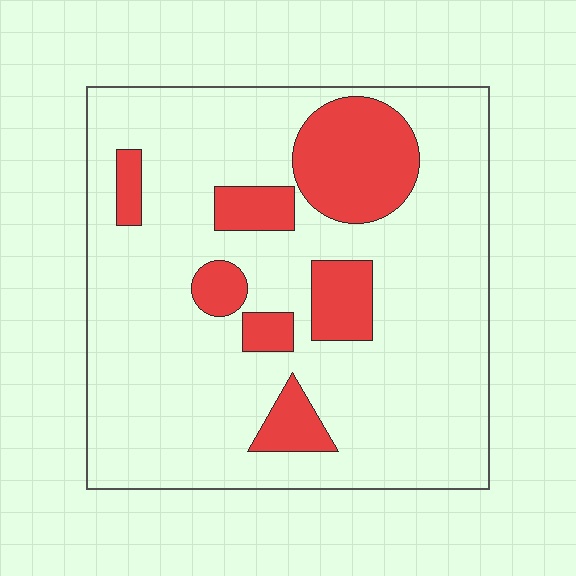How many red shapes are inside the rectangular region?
7.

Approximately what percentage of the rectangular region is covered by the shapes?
Approximately 20%.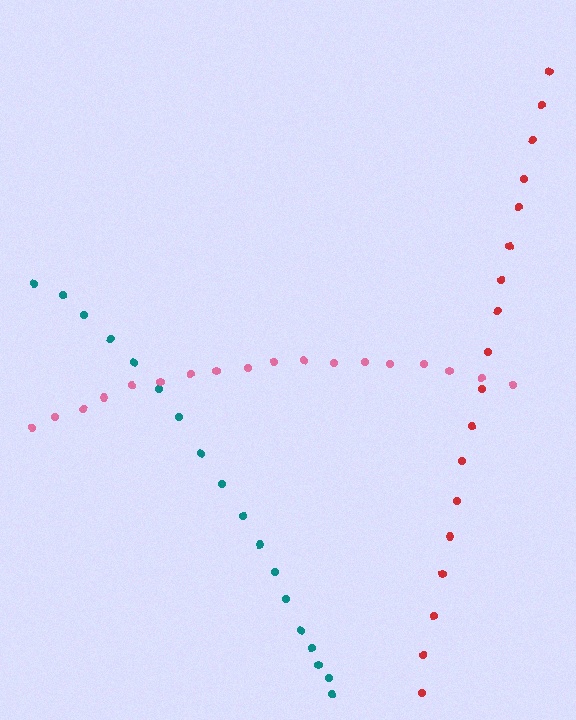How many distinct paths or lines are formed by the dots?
There are 3 distinct paths.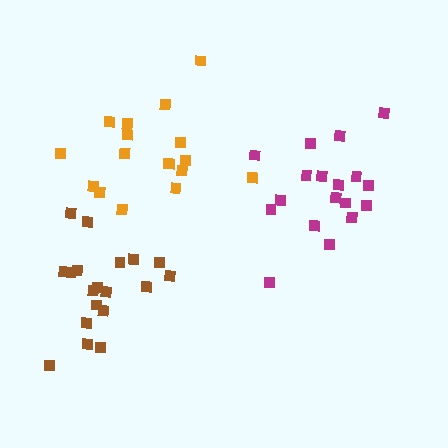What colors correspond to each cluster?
The clusters are colored: brown, orange, magenta.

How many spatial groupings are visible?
There are 3 spatial groupings.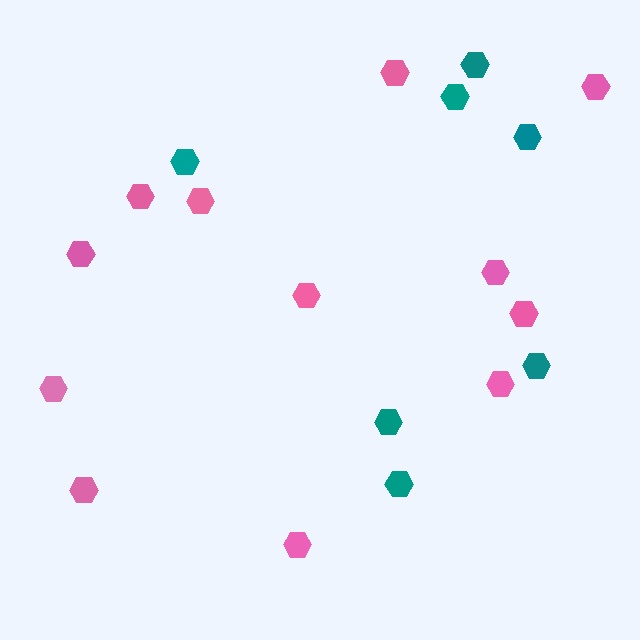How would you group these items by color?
There are 2 groups: one group of teal hexagons (7) and one group of pink hexagons (12).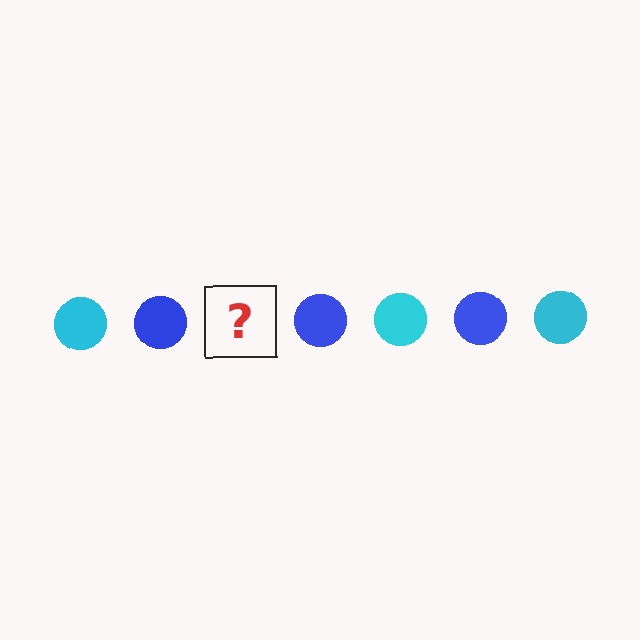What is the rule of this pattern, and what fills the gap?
The rule is that the pattern cycles through cyan, blue circles. The gap should be filled with a cyan circle.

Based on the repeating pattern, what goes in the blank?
The blank should be a cyan circle.